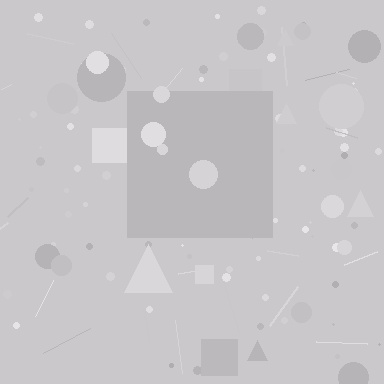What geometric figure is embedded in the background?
A square is embedded in the background.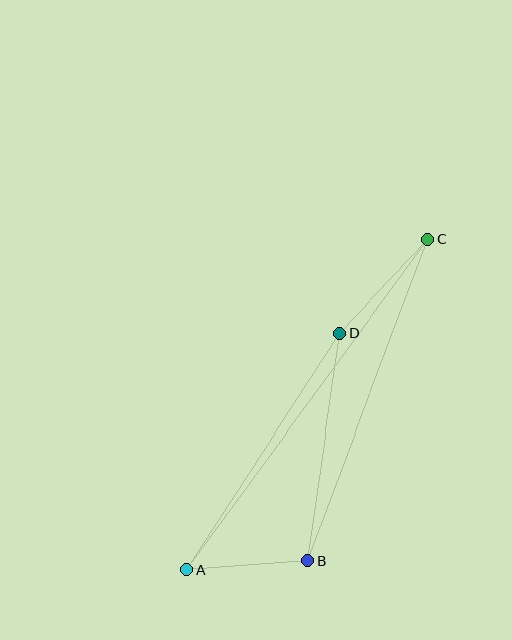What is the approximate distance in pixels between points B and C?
The distance between B and C is approximately 343 pixels.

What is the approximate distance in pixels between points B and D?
The distance between B and D is approximately 230 pixels.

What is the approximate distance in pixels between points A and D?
The distance between A and D is approximately 282 pixels.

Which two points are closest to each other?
Points A and B are closest to each other.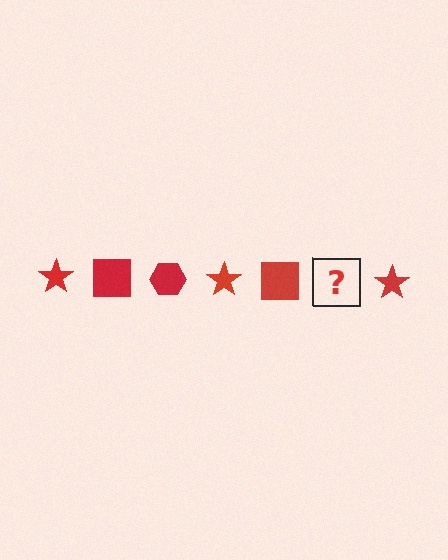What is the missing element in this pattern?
The missing element is a red hexagon.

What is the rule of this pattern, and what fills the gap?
The rule is that the pattern cycles through star, square, hexagon shapes in red. The gap should be filled with a red hexagon.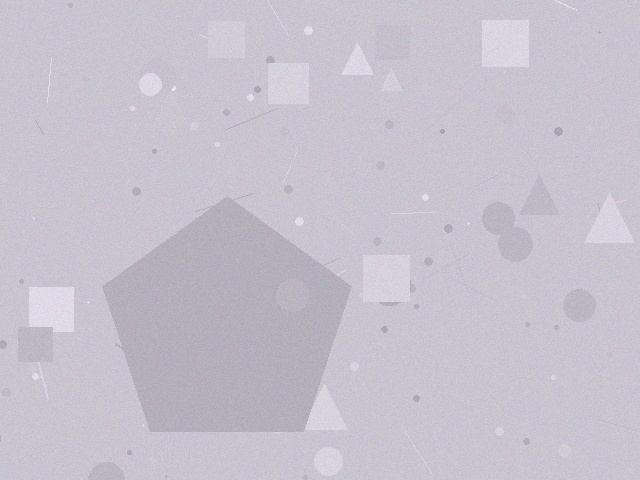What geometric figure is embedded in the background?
A pentagon is embedded in the background.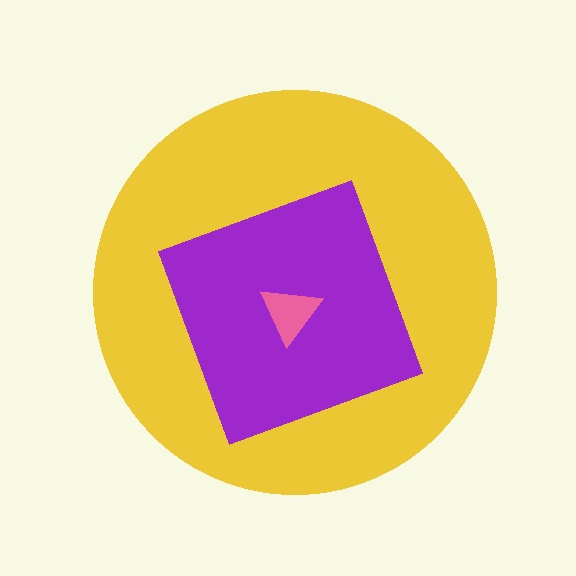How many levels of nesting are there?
3.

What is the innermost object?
The pink triangle.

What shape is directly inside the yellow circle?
The purple diamond.